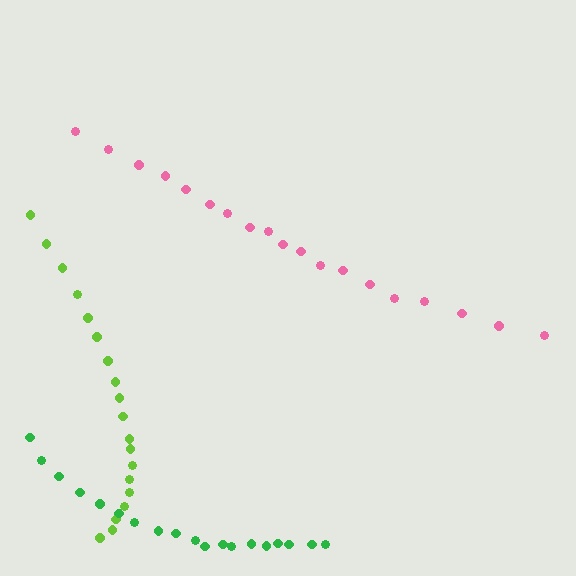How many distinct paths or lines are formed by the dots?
There are 3 distinct paths.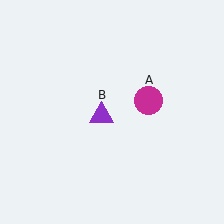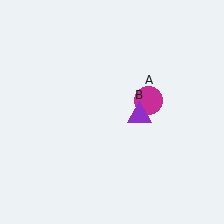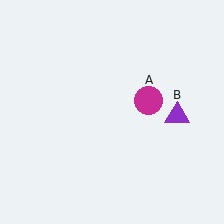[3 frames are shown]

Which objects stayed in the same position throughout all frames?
Magenta circle (object A) remained stationary.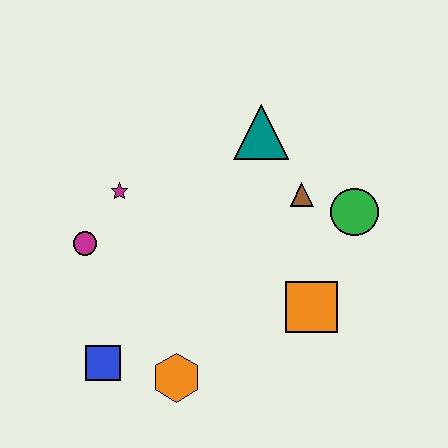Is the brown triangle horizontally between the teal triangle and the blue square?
No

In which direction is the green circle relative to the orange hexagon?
The green circle is to the right of the orange hexagon.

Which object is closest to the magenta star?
The magenta circle is closest to the magenta star.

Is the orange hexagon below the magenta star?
Yes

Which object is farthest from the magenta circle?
The green circle is farthest from the magenta circle.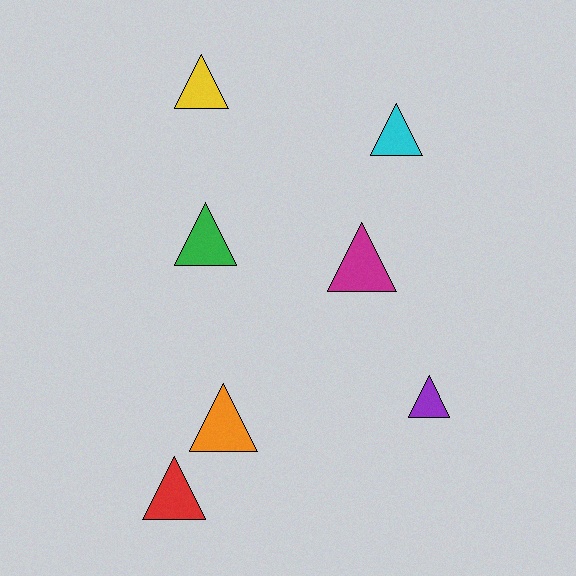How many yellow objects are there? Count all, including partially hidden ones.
There is 1 yellow object.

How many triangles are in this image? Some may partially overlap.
There are 7 triangles.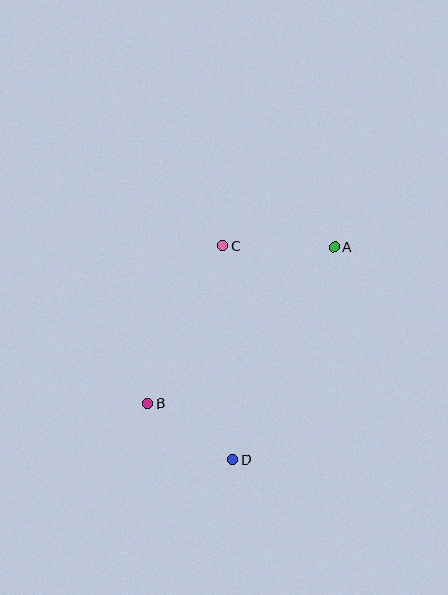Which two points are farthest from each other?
Points A and B are farthest from each other.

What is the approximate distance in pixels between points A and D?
The distance between A and D is approximately 236 pixels.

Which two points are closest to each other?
Points B and D are closest to each other.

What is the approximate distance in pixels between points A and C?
The distance between A and C is approximately 112 pixels.